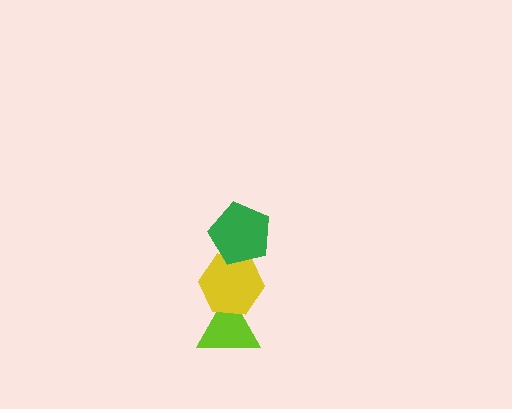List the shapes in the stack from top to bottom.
From top to bottom: the green pentagon, the yellow hexagon, the lime triangle.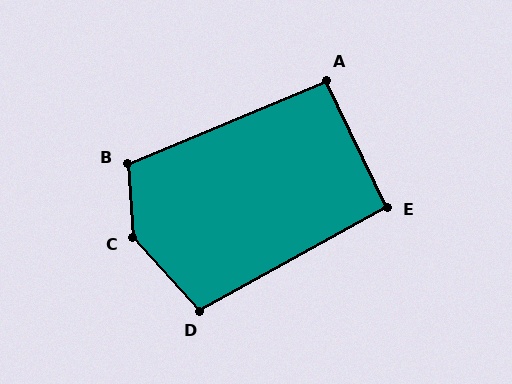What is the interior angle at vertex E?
Approximately 94 degrees (approximately right).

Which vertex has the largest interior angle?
C, at approximately 141 degrees.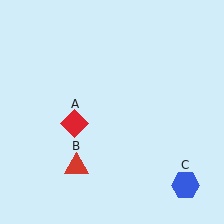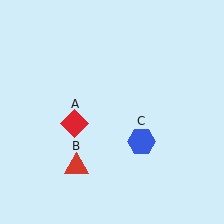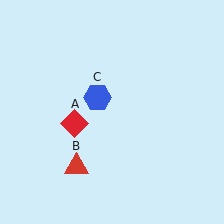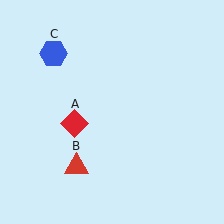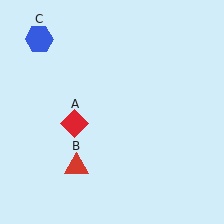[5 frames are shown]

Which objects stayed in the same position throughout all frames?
Red diamond (object A) and red triangle (object B) remained stationary.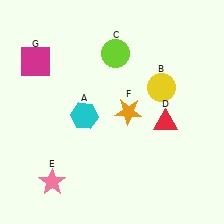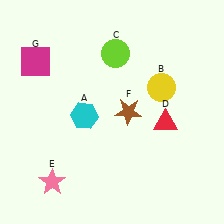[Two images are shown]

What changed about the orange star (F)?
In Image 1, F is orange. In Image 2, it changed to brown.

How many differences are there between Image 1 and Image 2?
There is 1 difference between the two images.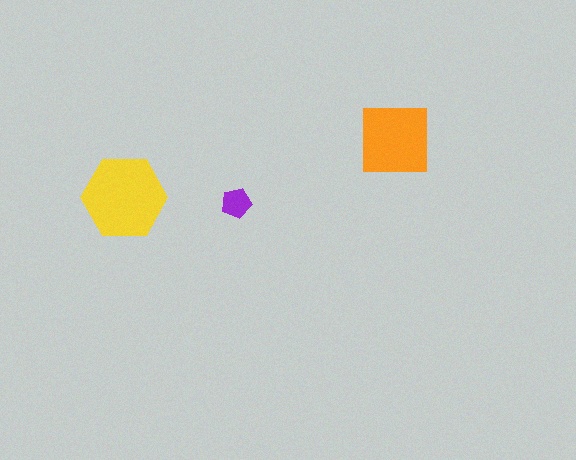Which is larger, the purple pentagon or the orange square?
The orange square.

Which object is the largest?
The yellow hexagon.